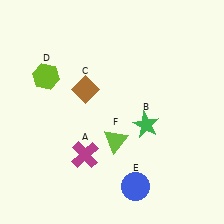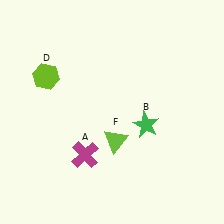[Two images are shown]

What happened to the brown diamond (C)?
The brown diamond (C) was removed in Image 2. It was in the top-left area of Image 1.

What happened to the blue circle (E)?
The blue circle (E) was removed in Image 2. It was in the bottom-right area of Image 1.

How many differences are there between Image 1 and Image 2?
There are 2 differences between the two images.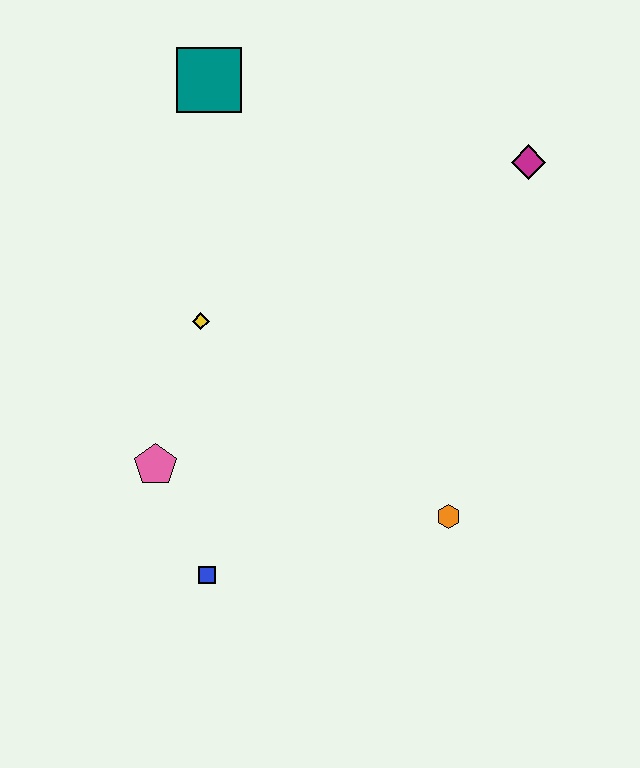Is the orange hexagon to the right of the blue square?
Yes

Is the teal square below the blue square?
No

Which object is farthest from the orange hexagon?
The teal square is farthest from the orange hexagon.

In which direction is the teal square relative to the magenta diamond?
The teal square is to the left of the magenta diamond.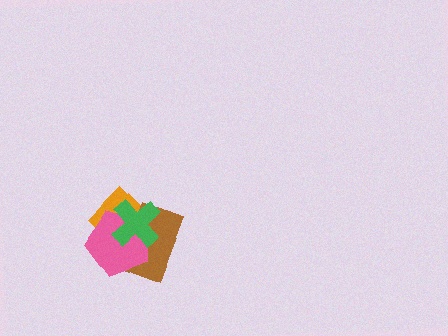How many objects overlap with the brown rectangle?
3 objects overlap with the brown rectangle.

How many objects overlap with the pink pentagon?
3 objects overlap with the pink pentagon.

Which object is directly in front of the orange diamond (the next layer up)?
The brown rectangle is directly in front of the orange diamond.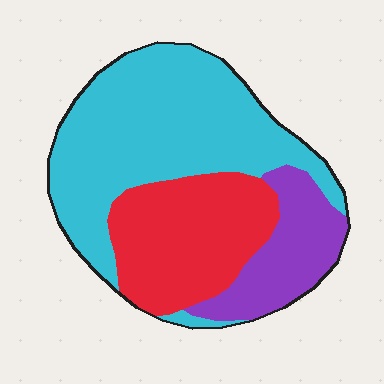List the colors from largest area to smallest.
From largest to smallest: cyan, red, purple.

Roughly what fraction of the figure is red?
Red takes up between a sixth and a third of the figure.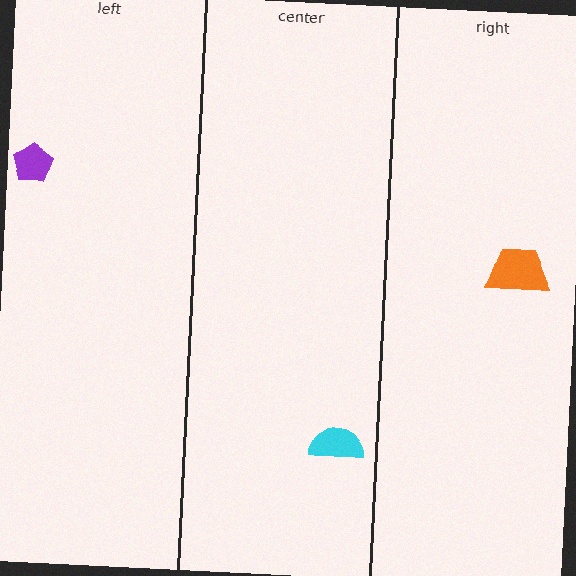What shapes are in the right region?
The orange trapezoid.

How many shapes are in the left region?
1.